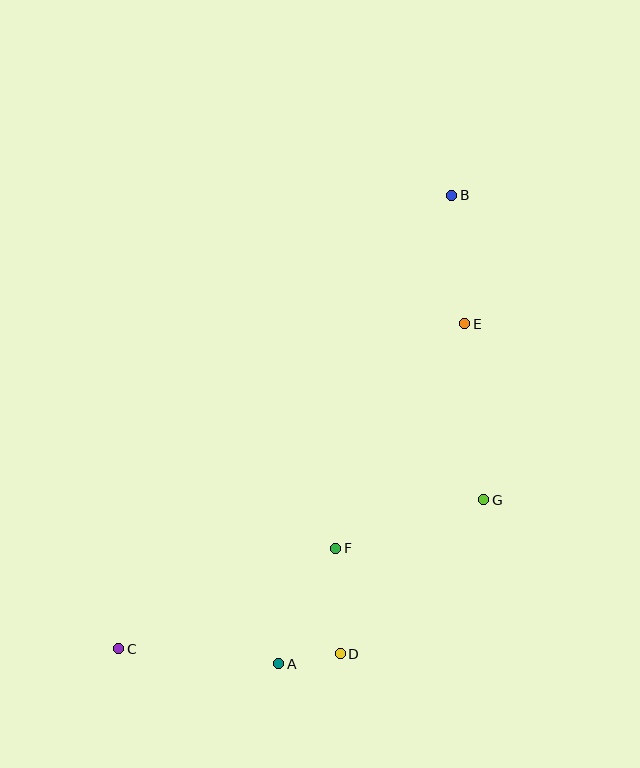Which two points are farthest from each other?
Points B and C are farthest from each other.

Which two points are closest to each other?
Points A and D are closest to each other.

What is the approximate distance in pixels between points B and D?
The distance between B and D is approximately 472 pixels.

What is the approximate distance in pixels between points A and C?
The distance between A and C is approximately 161 pixels.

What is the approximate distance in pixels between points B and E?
The distance between B and E is approximately 129 pixels.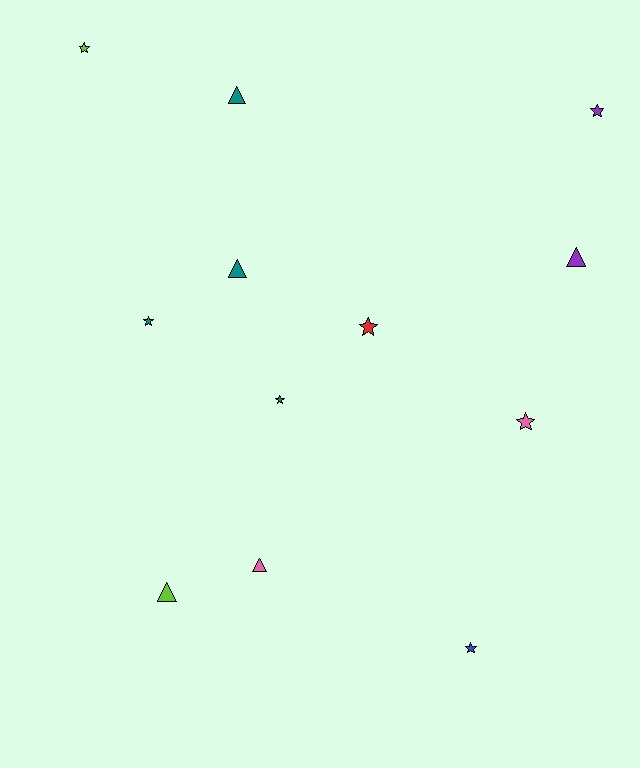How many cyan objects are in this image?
There are no cyan objects.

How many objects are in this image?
There are 12 objects.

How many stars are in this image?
There are 7 stars.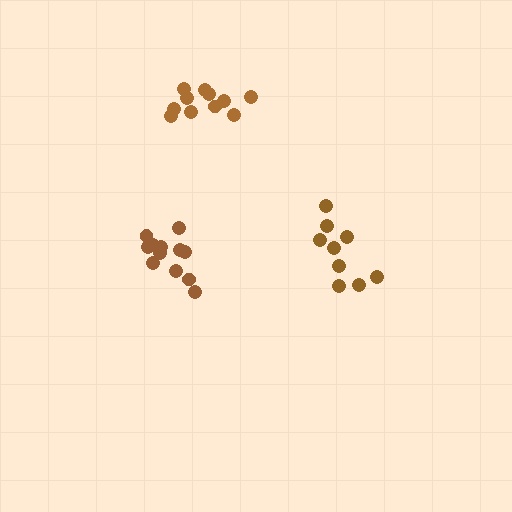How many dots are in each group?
Group 1: 12 dots, Group 2: 9 dots, Group 3: 11 dots (32 total).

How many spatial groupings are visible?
There are 3 spatial groupings.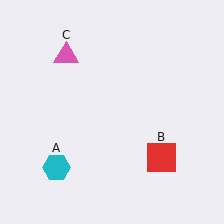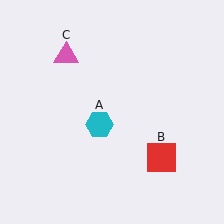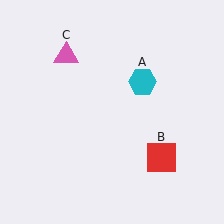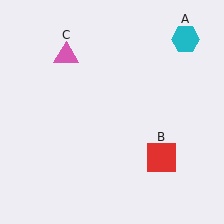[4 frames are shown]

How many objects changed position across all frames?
1 object changed position: cyan hexagon (object A).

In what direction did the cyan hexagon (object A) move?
The cyan hexagon (object A) moved up and to the right.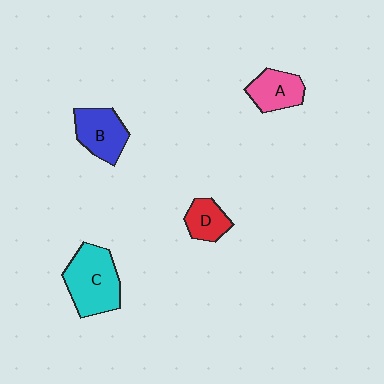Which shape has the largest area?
Shape C (cyan).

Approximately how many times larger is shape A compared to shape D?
Approximately 1.3 times.